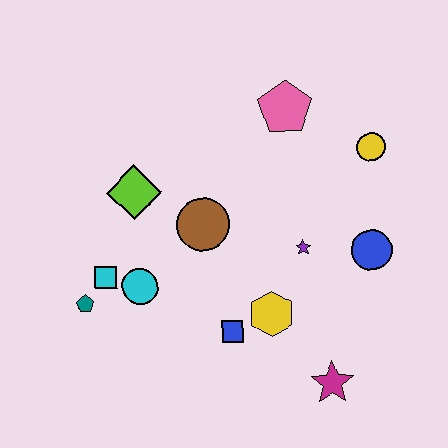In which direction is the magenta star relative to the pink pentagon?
The magenta star is below the pink pentagon.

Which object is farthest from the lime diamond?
The magenta star is farthest from the lime diamond.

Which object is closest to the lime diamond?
The brown circle is closest to the lime diamond.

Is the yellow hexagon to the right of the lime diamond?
Yes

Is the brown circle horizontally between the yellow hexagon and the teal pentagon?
Yes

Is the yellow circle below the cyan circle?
No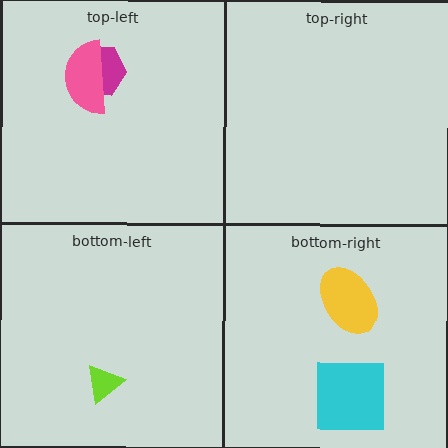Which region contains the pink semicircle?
The top-left region.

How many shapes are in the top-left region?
2.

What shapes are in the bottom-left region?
The lime triangle.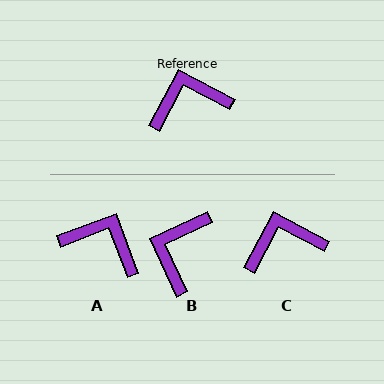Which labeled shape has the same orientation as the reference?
C.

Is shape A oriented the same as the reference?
No, it is off by about 42 degrees.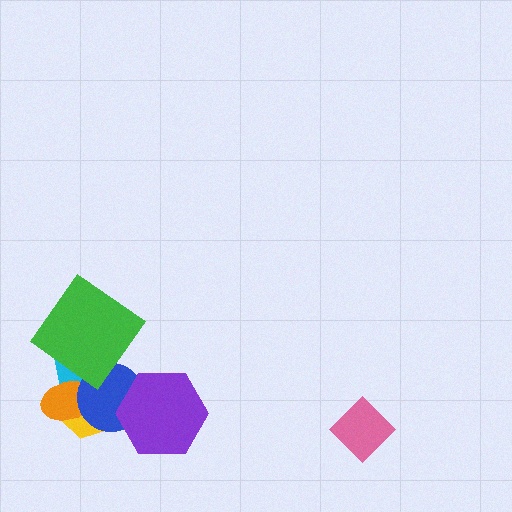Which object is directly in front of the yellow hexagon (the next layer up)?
The cyan triangle is directly in front of the yellow hexagon.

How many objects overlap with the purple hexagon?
1 object overlaps with the purple hexagon.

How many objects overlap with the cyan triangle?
4 objects overlap with the cyan triangle.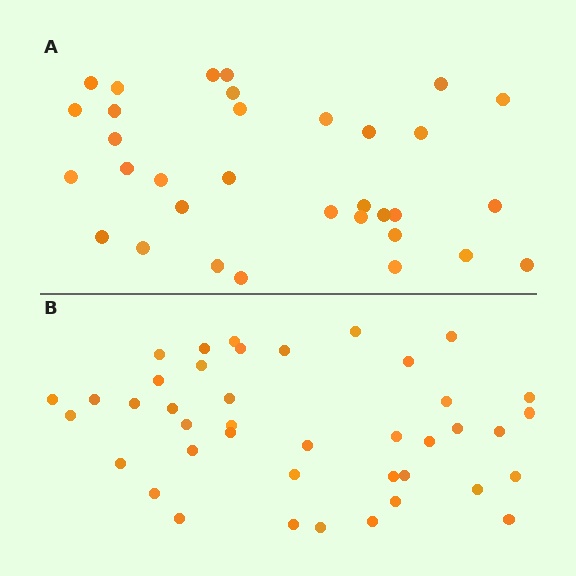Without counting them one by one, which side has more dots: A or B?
Region B (the bottom region) has more dots.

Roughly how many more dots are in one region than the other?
Region B has roughly 8 or so more dots than region A.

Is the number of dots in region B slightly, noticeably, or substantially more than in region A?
Region B has only slightly more — the two regions are fairly close. The ratio is roughly 1.2 to 1.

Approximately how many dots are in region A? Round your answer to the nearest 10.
About 30 dots. (The exact count is 33, which rounds to 30.)